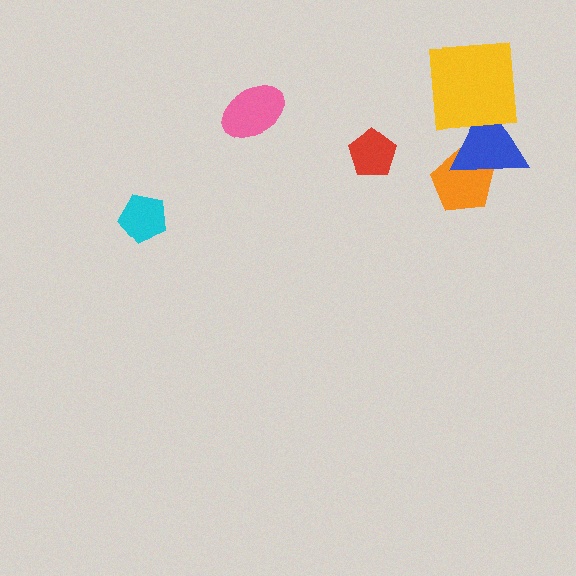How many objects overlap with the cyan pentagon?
0 objects overlap with the cyan pentagon.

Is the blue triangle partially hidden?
Yes, it is partially covered by another shape.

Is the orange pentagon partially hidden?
Yes, it is partially covered by another shape.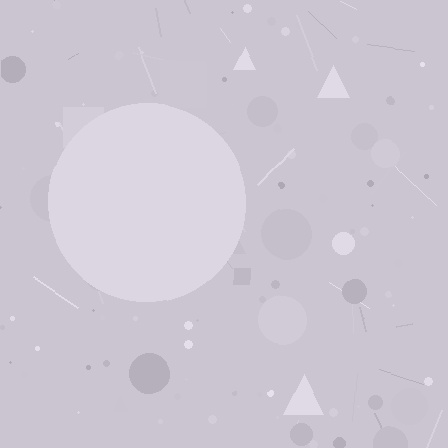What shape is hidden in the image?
A circle is hidden in the image.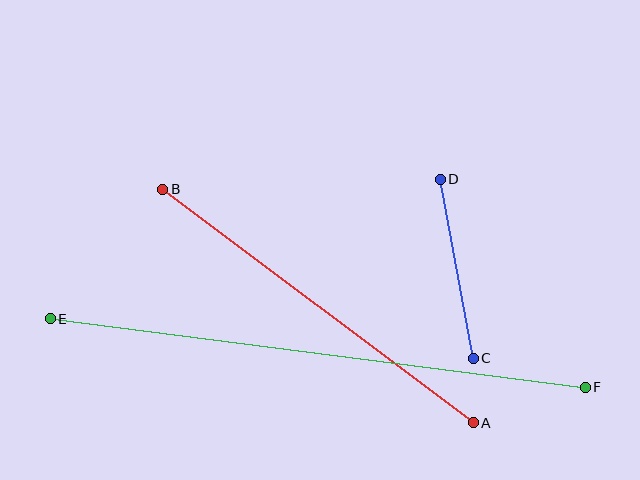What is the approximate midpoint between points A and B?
The midpoint is at approximately (318, 306) pixels.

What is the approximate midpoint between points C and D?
The midpoint is at approximately (457, 269) pixels.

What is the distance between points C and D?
The distance is approximately 182 pixels.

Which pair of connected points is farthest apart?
Points E and F are farthest apart.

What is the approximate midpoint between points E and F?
The midpoint is at approximately (318, 353) pixels.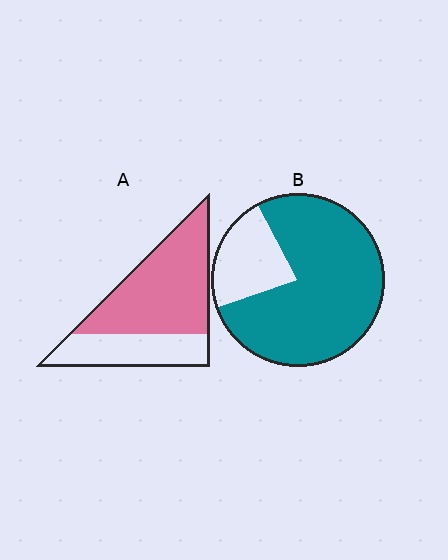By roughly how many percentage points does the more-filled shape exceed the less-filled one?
By roughly 10 percentage points (B over A).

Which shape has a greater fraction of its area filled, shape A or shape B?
Shape B.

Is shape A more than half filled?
Yes.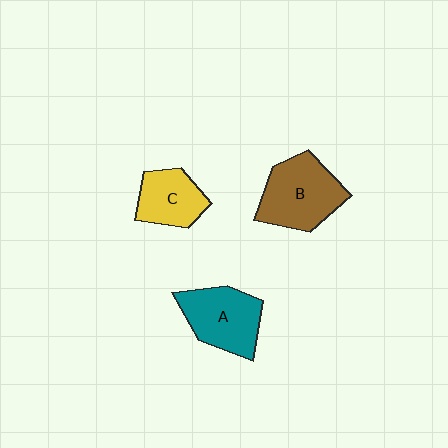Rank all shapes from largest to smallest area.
From largest to smallest: B (brown), A (teal), C (yellow).